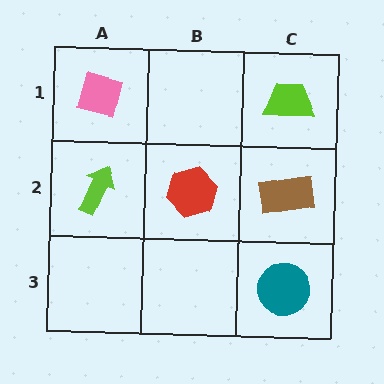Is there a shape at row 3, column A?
No, that cell is empty.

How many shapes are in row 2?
3 shapes.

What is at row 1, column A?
A pink square.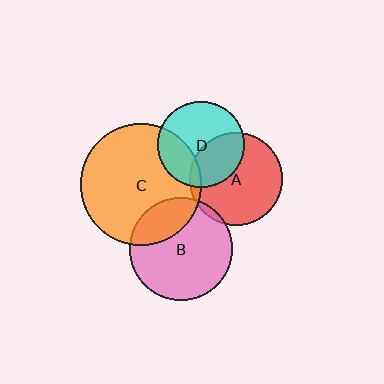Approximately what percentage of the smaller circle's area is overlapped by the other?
Approximately 5%.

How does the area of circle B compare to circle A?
Approximately 1.2 times.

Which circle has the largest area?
Circle C (orange).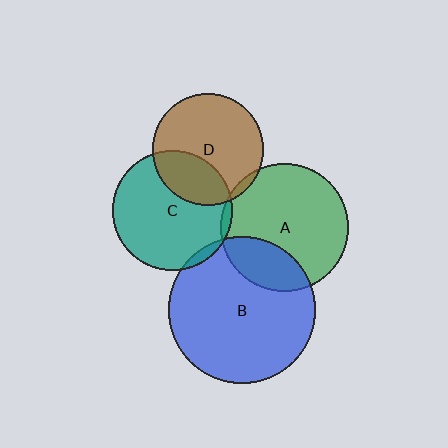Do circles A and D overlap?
Yes.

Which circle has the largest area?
Circle B (blue).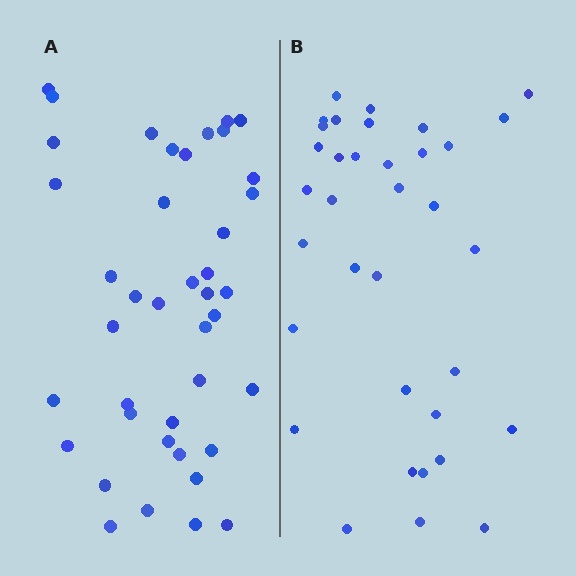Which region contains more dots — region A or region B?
Region A (the left region) has more dots.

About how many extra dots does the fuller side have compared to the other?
Region A has about 6 more dots than region B.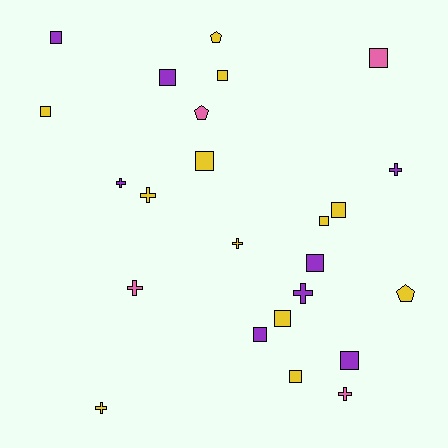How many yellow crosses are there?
There are 3 yellow crosses.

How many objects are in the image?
There are 24 objects.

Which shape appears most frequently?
Square, with 13 objects.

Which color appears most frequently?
Yellow, with 12 objects.